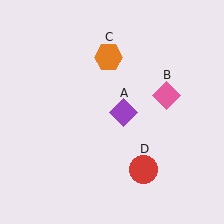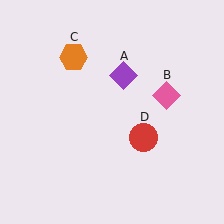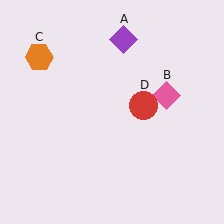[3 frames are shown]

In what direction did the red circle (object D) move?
The red circle (object D) moved up.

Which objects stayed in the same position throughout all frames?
Pink diamond (object B) remained stationary.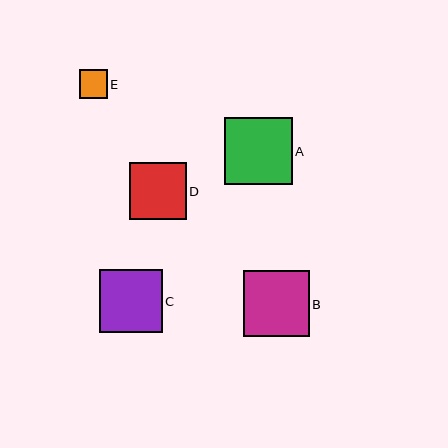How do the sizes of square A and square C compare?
Square A and square C are approximately the same size.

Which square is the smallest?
Square E is the smallest with a size of approximately 28 pixels.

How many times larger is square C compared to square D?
Square C is approximately 1.1 times the size of square D.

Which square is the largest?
Square A is the largest with a size of approximately 68 pixels.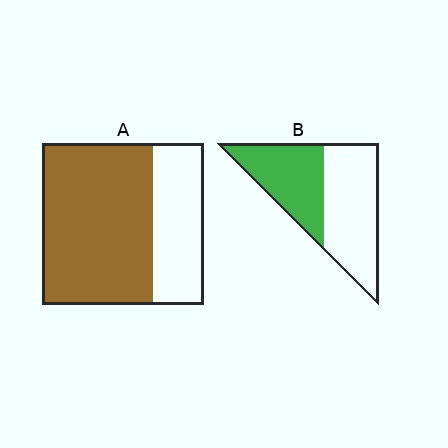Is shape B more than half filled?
No.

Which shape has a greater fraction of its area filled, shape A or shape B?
Shape A.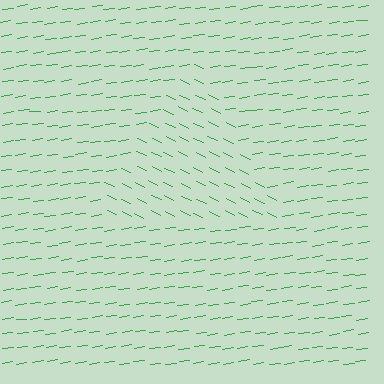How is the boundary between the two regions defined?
The boundary is defined purely by a change in line orientation (approximately 34 degrees difference). All lines are the same color and thickness.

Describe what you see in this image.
The image is filled with small green line segments. A triangle region in the image has lines oriented differently from the surrounding lines, creating a visible texture boundary.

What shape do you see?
I see a triangle.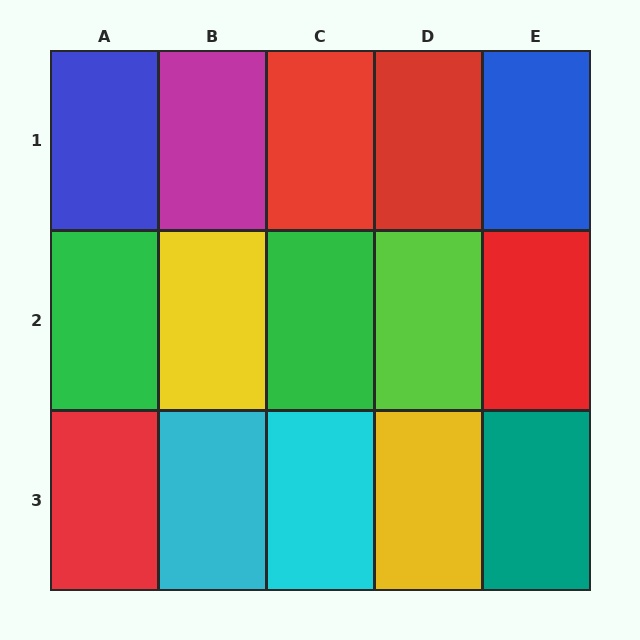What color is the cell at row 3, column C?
Cyan.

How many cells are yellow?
2 cells are yellow.